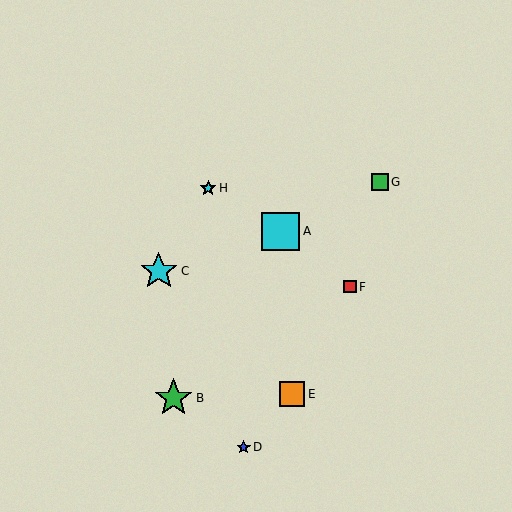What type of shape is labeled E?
Shape E is an orange square.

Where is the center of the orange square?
The center of the orange square is at (292, 394).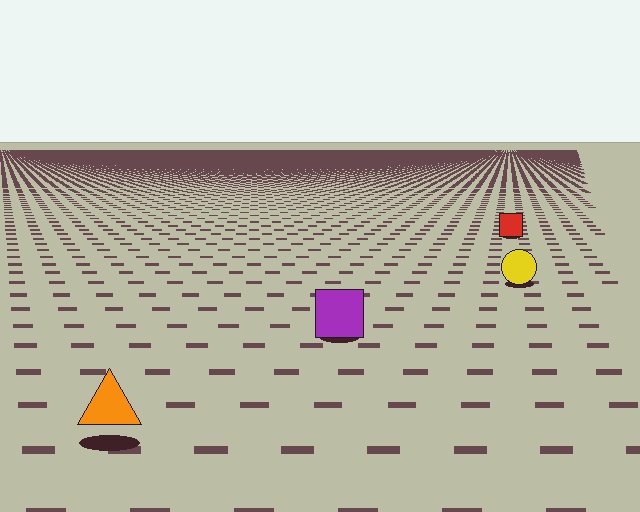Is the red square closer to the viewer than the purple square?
No. The purple square is closer — you can tell from the texture gradient: the ground texture is coarser near it.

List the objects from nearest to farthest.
From nearest to farthest: the orange triangle, the purple square, the yellow circle, the red square.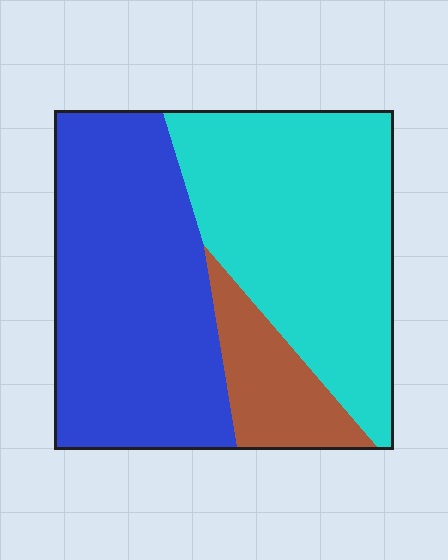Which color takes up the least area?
Brown, at roughly 15%.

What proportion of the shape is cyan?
Cyan covers roughly 45% of the shape.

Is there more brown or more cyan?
Cyan.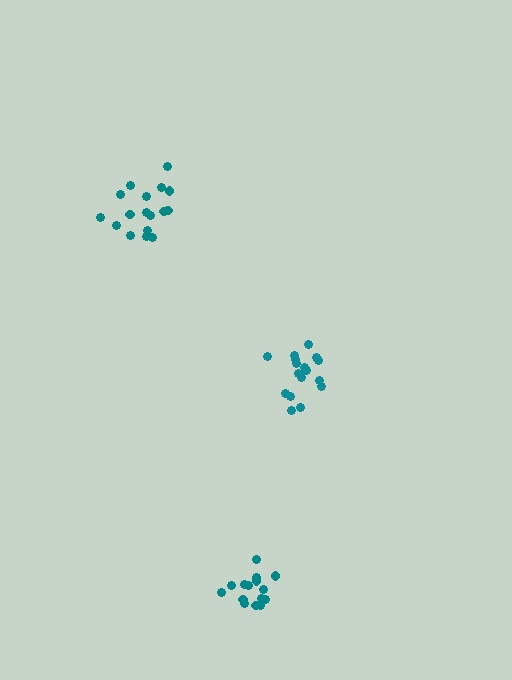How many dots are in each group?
Group 1: 17 dots, Group 2: 17 dots, Group 3: 15 dots (49 total).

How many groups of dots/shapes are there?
There are 3 groups.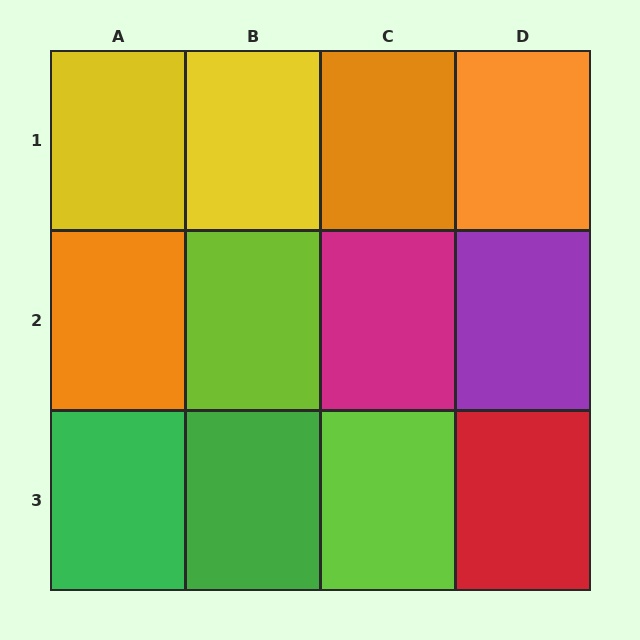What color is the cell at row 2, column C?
Magenta.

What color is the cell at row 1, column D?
Orange.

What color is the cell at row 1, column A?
Yellow.